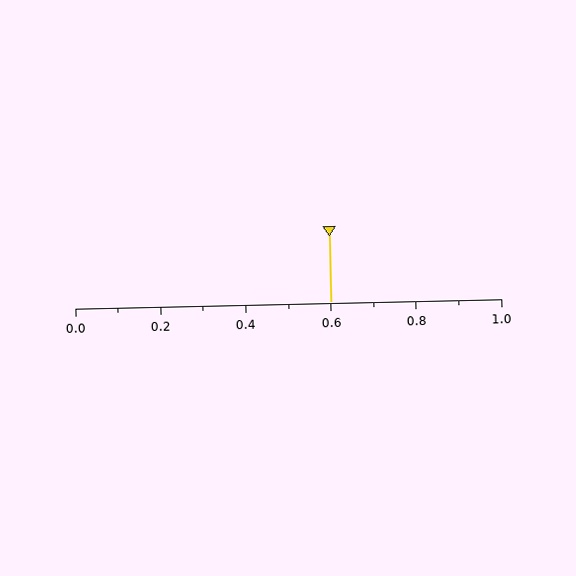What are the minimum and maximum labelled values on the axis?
The axis runs from 0.0 to 1.0.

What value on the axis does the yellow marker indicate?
The marker indicates approximately 0.6.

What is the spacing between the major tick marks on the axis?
The major ticks are spaced 0.2 apart.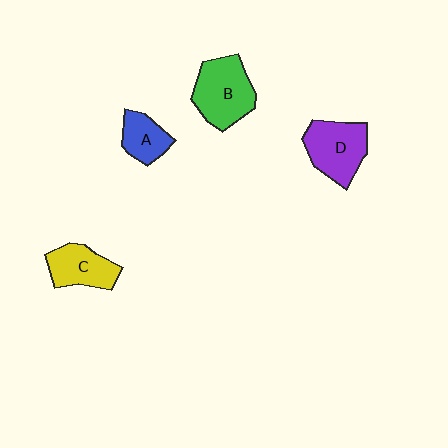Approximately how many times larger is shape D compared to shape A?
Approximately 1.7 times.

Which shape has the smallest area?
Shape A (blue).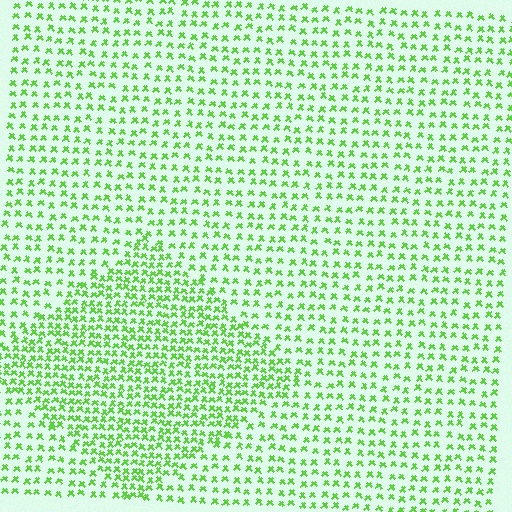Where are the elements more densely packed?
The elements are more densely packed inside the diamond boundary.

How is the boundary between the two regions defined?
The boundary is defined by a change in element density (approximately 1.8x ratio). All elements are the same color, size, and shape.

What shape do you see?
I see a diamond.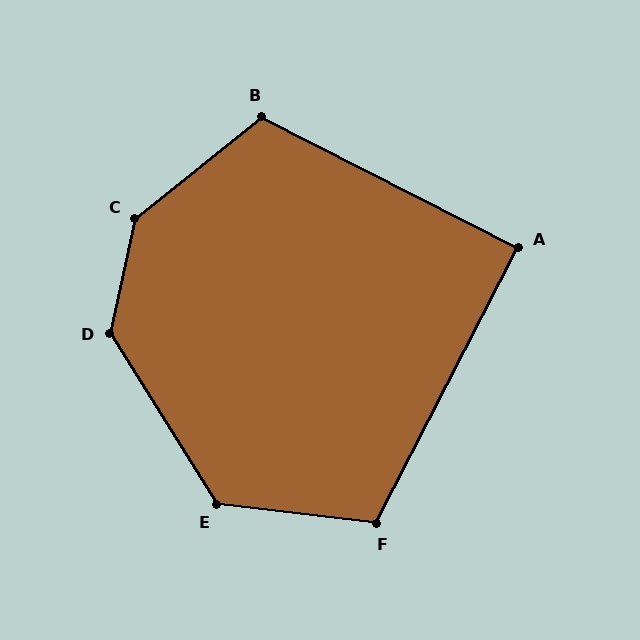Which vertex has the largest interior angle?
C, at approximately 141 degrees.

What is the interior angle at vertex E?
Approximately 129 degrees (obtuse).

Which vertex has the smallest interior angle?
A, at approximately 90 degrees.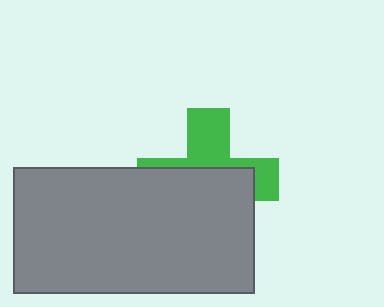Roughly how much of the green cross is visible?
A small part of it is visible (roughly 42%).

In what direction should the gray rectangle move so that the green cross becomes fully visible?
The gray rectangle should move down. That is the shortest direction to clear the overlap and leave the green cross fully visible.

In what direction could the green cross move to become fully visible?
The green cross could move up. That would shift it out from behind the gray rectangle entirely.